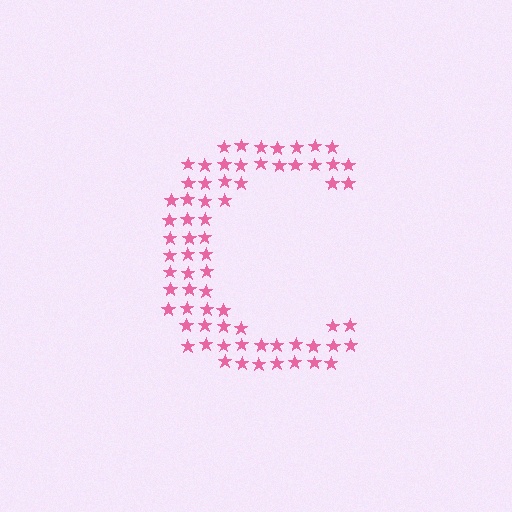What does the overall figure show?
The overall figure shows the letter C.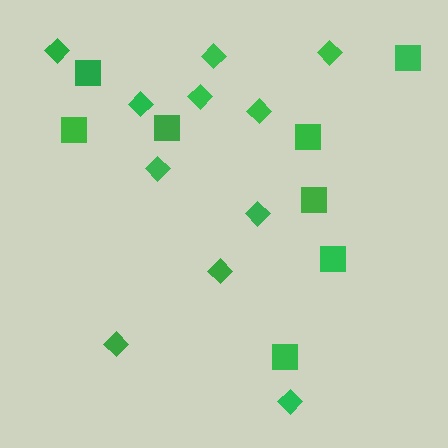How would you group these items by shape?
There are 2 groups: one group of diamonds (11) and one group of squares (8).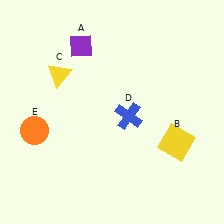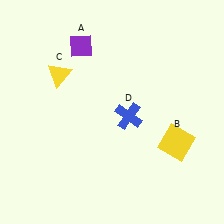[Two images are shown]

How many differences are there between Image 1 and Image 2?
There is 1 difference between the two images.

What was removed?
The orange circle (E) was removed in Image 2.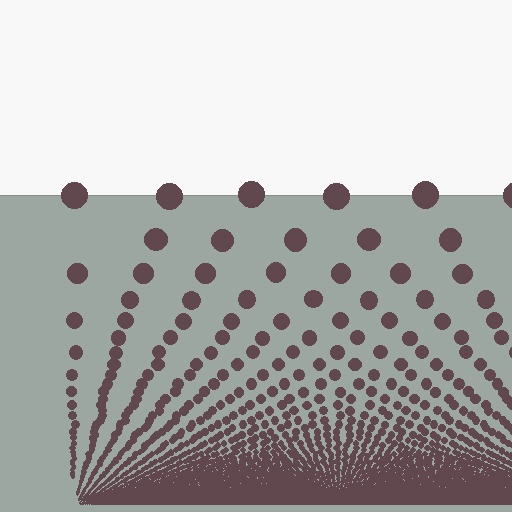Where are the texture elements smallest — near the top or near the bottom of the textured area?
Near the bottom.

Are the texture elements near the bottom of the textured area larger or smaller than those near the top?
Smaller. The gradient is inverted — elements near the bottom are smaller and denser.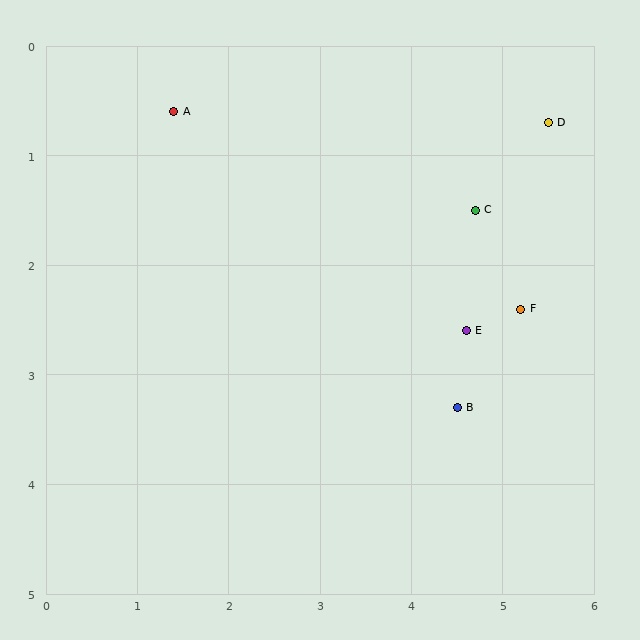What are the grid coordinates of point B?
Point B is at approximately (4.5, 3.3).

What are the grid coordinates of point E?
Point E is at approximately (4.6, 2.6).